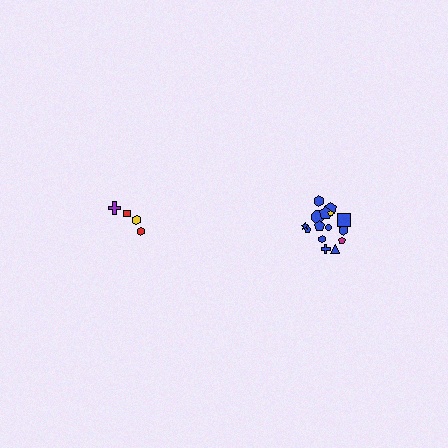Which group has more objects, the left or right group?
The right group.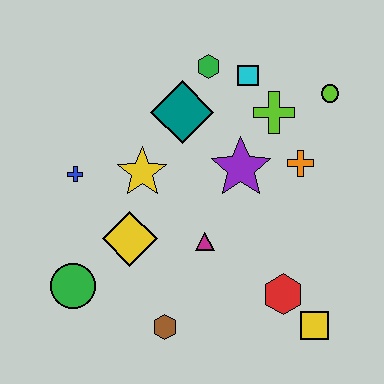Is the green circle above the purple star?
No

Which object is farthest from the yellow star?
The yellow square is farthest from the yellow star.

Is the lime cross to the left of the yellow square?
Yes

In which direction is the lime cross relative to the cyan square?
The lime cross is below the cyan square.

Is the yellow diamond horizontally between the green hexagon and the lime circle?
No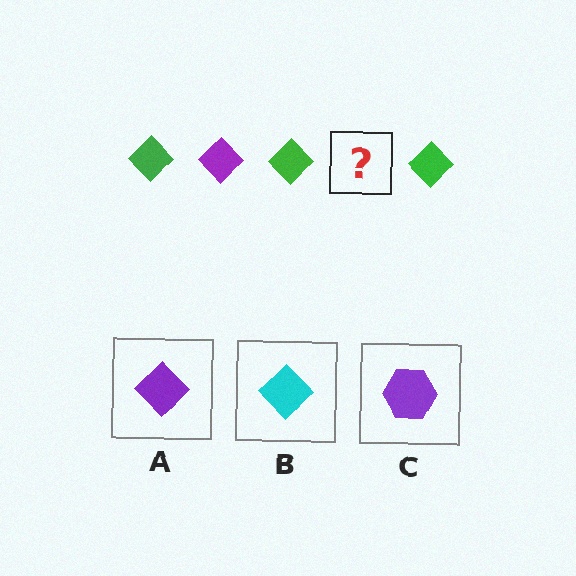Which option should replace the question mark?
Option A.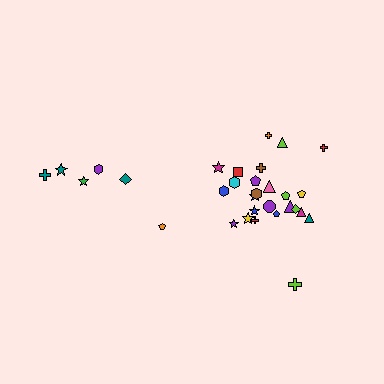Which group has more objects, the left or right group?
The right group.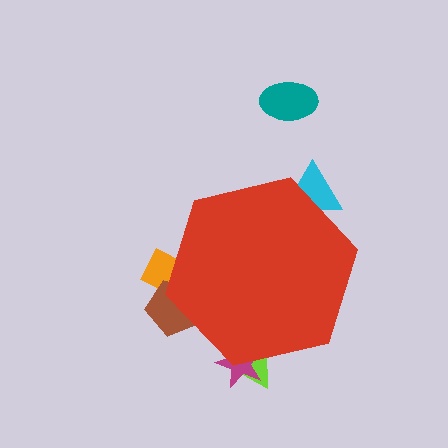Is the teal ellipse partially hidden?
No, the teal ellipse is fully visible.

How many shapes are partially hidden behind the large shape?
5 shapes are partially hidden.